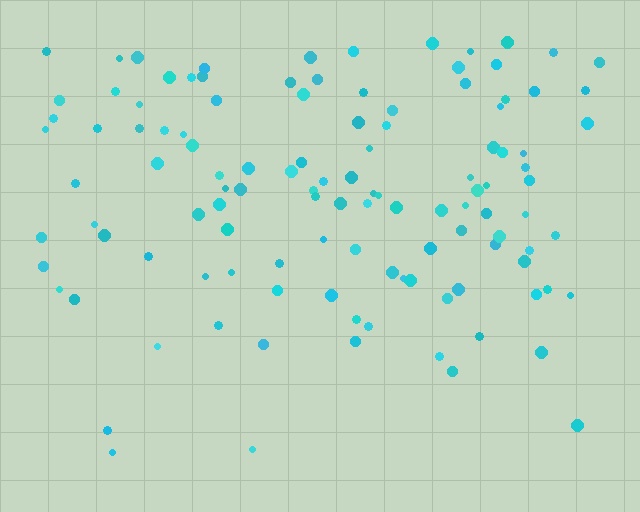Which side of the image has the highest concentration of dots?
The top.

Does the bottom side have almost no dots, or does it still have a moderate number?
Still a moderate number, just noticeably fewer than the top.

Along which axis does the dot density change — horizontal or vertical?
Vertical.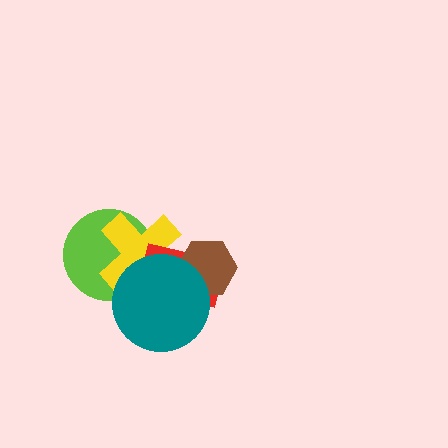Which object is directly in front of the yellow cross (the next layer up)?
The red rectangle is directly in front of the yellow cross.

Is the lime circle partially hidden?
Yes, it is partially covered by another shape.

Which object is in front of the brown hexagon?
The teal circle is in front of the brown hexagon.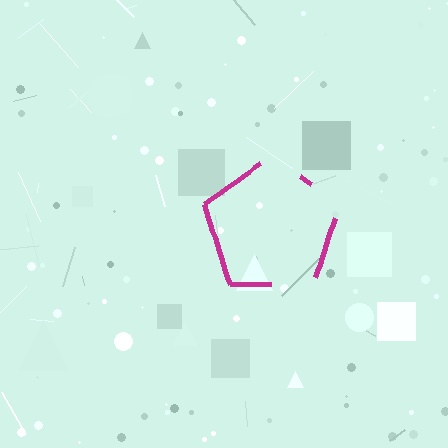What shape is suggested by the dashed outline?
The dashed outline suggests a pentagon.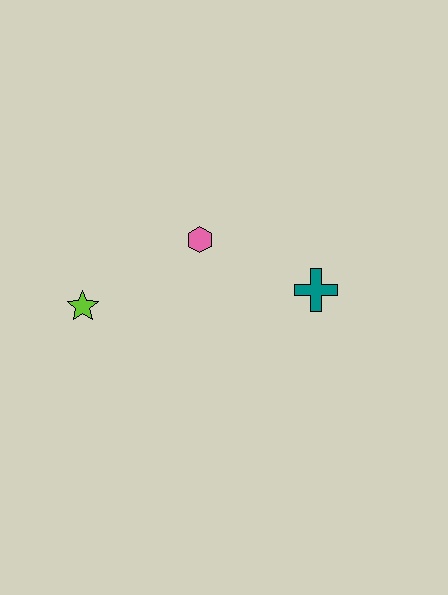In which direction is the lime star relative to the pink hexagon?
The lime star is to the left of the pink hexagon.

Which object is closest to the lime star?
The pink hexagon is closest to the lime star.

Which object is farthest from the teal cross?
The lime star is farthest from the teal cross.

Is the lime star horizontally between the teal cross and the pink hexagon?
No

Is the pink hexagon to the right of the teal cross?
No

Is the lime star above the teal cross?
No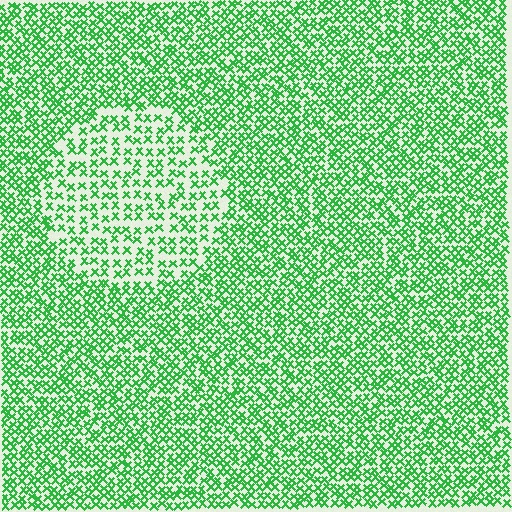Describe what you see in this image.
The image contains small green elements arranged at two different densities. A circle-shaped region is visible where the elements are less densely packed than the surrounding area.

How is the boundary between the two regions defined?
The boundary is defined by a change in element density (approximately 1.8x ratio). All elements are the same color, size, and shape.